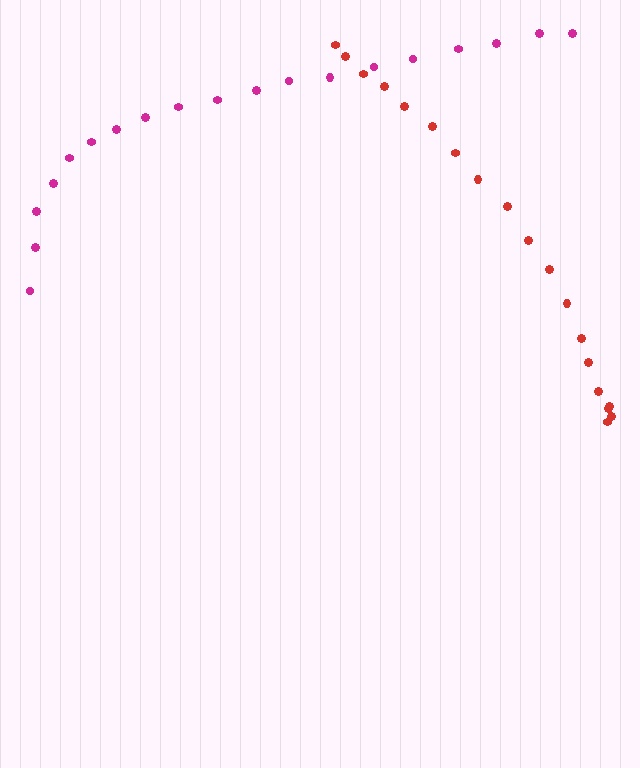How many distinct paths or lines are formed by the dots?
There are 2 distinct paths.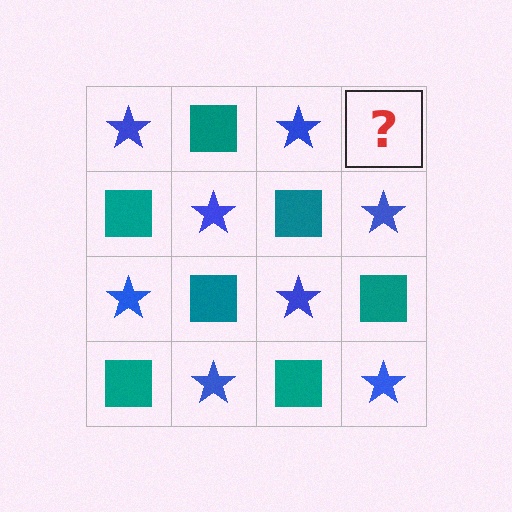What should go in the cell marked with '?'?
The missing cell should contain a teal square.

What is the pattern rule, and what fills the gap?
The rule is that it alternates blue star and teal square in a checkerboard pattern. The gap should be filled with a teal square.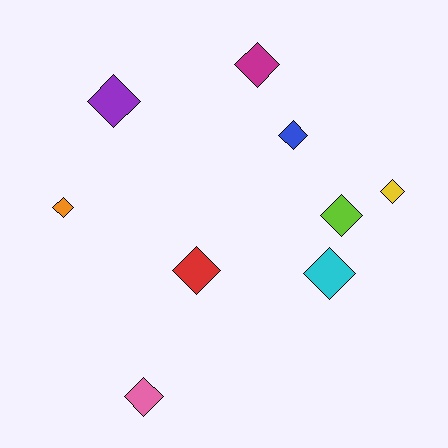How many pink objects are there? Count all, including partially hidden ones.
There is 1 pink object.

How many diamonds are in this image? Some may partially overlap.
There are 9 diamonds.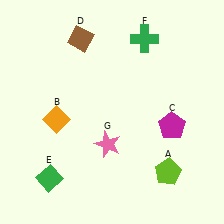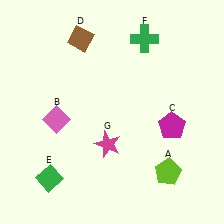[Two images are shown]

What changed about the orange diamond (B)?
In Image 1, B is orange. In Image 2, it changed to pink.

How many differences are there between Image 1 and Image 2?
There are 2 differences between the two images.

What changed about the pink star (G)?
In Image 1, G is pink. In Image 2, it changed to magenta.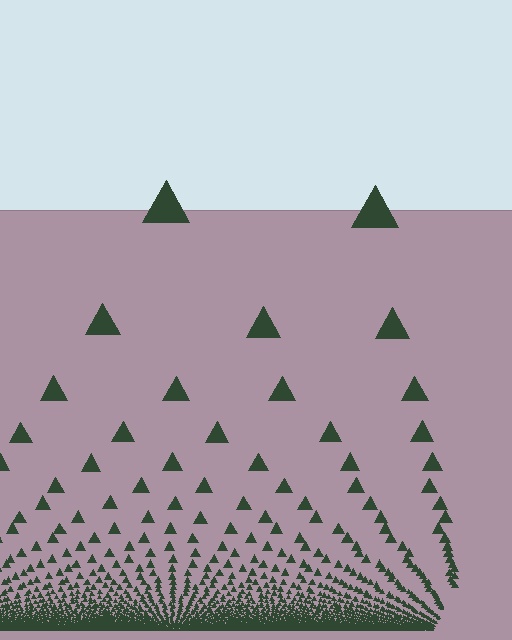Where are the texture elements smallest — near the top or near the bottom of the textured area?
Near the bottom.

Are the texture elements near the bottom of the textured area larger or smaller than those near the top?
Smaller. The gradient is inverted — elements near the bottom are smaller and denser.